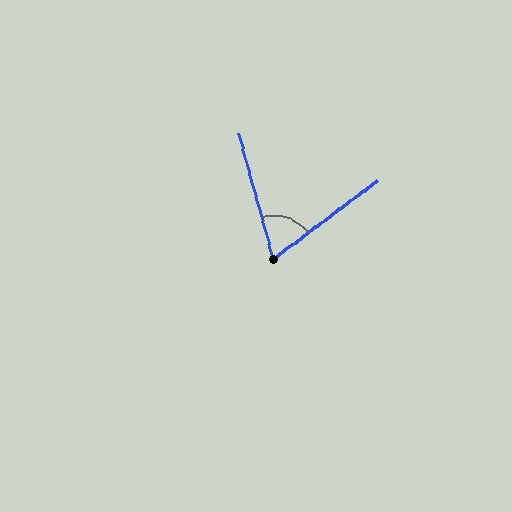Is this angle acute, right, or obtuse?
It is acute.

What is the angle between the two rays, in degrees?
Approximately 69 degrees.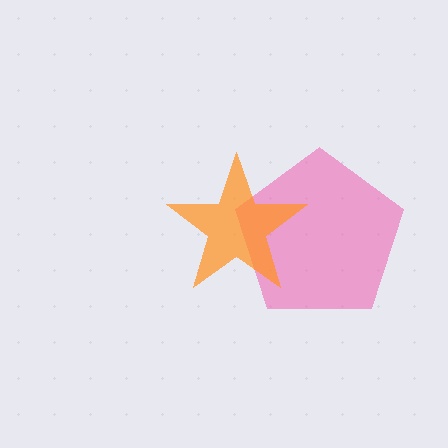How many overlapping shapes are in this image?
There are 2 overlapping shapes in the image.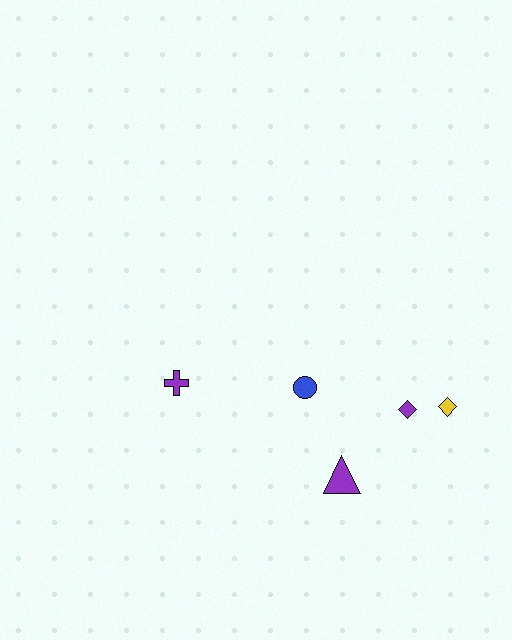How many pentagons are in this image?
There are no pentagons.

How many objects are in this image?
There are 5 objects.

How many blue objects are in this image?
There is 1 blue object.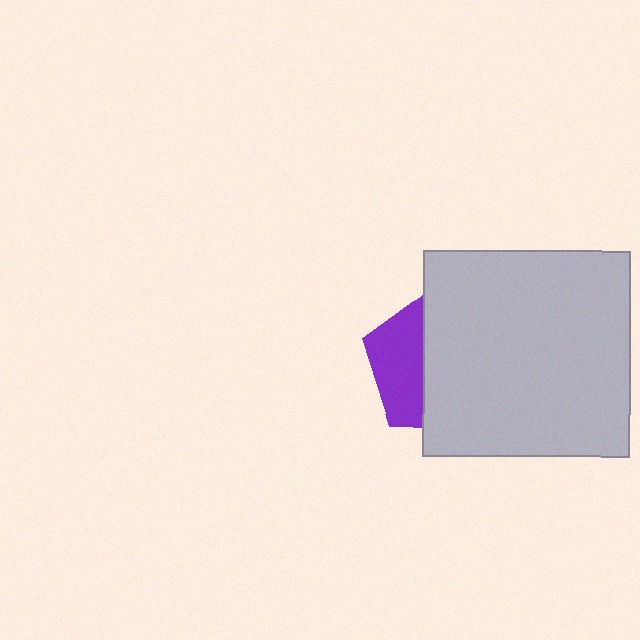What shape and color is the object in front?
The object in front is a light gray square.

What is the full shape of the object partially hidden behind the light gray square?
The partially hidden object is a purple pentagon.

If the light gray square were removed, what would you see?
You would see the complete purple pentagon.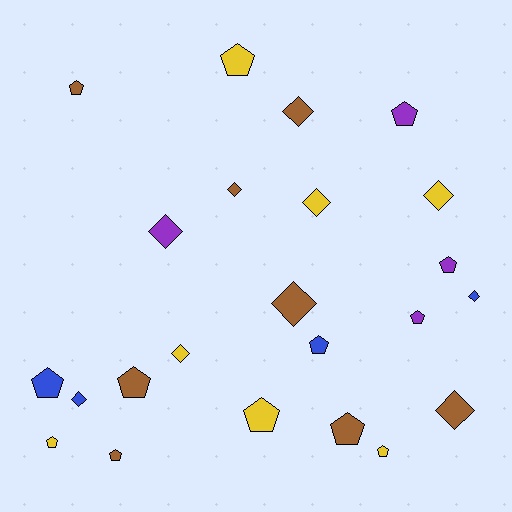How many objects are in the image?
There are 23 objects.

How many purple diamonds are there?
There is 1 purple diamond.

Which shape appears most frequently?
Pentagon, with 13 objects.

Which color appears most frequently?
Brown, with 8 objects.